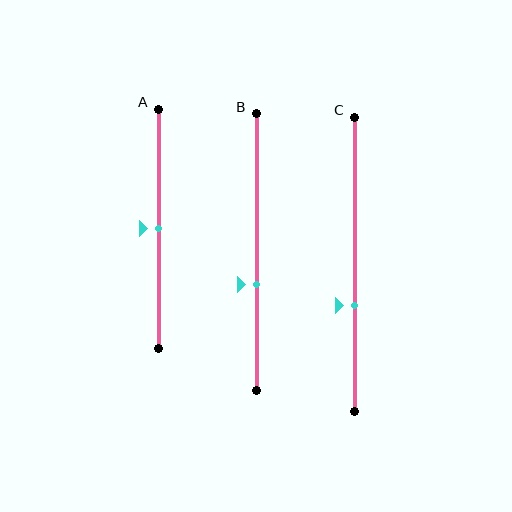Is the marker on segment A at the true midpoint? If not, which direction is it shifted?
Yes, the marker on segment A is at the true midpoint.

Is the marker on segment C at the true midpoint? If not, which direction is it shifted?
No, the marker on segment C is shifted downward by about 14% of the segment length.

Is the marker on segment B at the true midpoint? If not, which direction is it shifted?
No, the marker on segment B is shifted downward by about 12% of the segment length.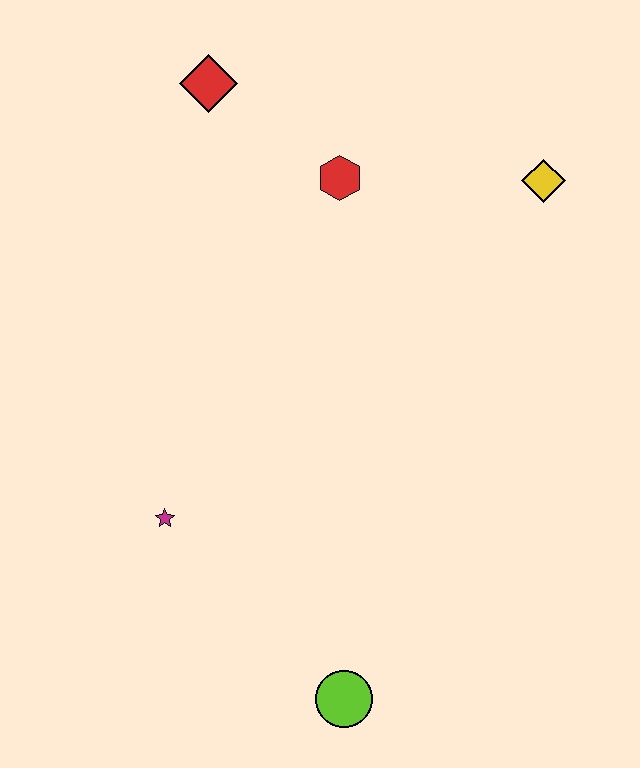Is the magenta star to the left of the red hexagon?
Yes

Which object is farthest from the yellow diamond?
The lime circle is farthest from the yellow diamond.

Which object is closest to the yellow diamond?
The red hexagon is closest to the yellow diamond.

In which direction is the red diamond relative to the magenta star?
The red diamond is above the magenta star.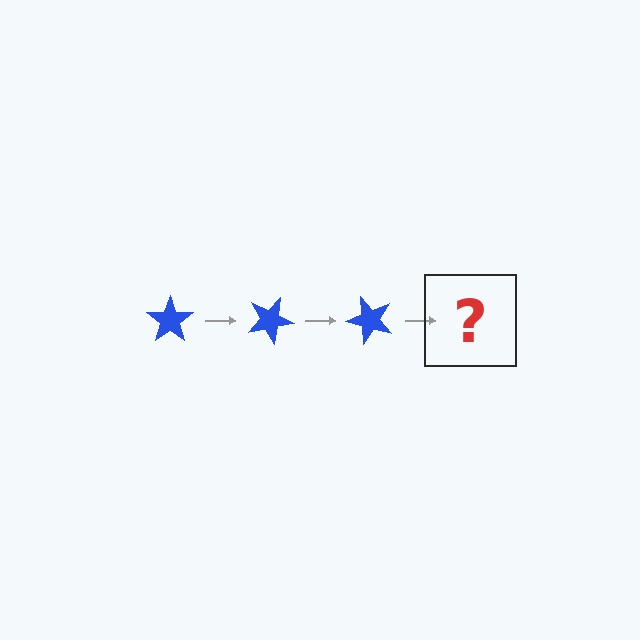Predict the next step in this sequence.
The next step is a blue star rotated 75 degrees.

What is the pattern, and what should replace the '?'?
The pattern is that the star rotates 25 degrees each step. The '?' should be a blue star rotated 75 degrees.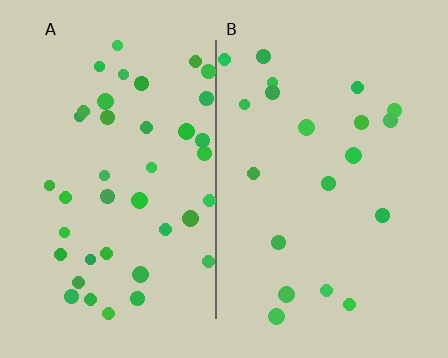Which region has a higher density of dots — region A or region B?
A (the left).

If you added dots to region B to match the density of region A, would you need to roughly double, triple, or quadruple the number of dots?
Approximately double.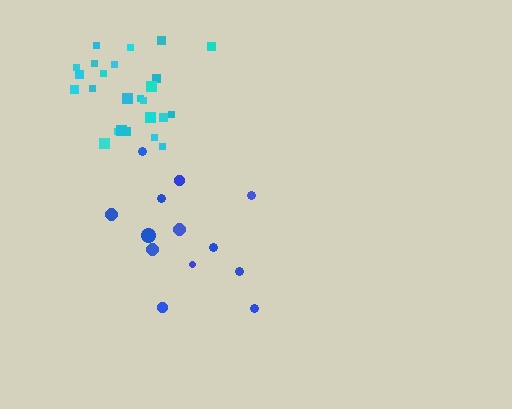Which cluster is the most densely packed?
Cyan.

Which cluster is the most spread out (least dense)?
Blue.